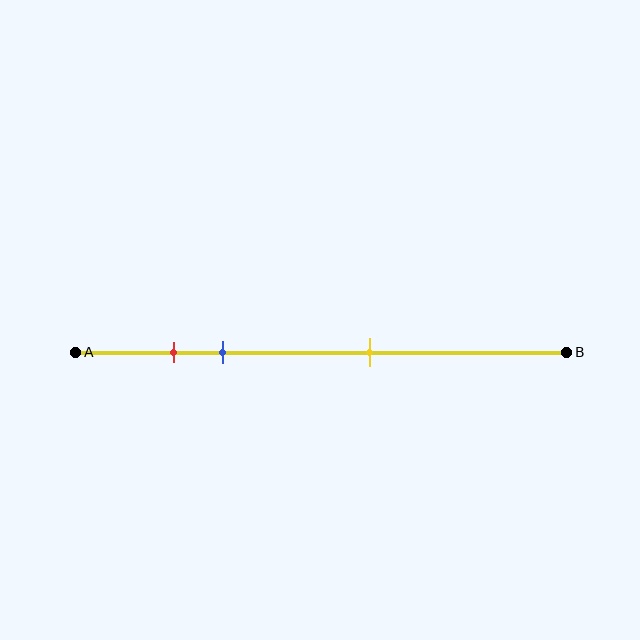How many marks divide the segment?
There are 3 marks dividing the segment.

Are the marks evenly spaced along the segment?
No, the marks are not evenly spaced.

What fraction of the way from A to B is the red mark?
The red mark is approximately 20% (0.2) of the way from A to B.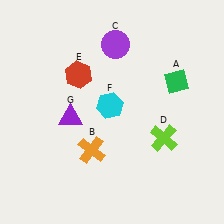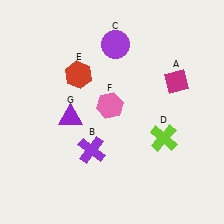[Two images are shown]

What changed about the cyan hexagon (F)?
In Image 1, F is cyan. In Image 2, it changed to pink.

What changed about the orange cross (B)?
In Image 1, B is orange. In Image 2, it changed to purple.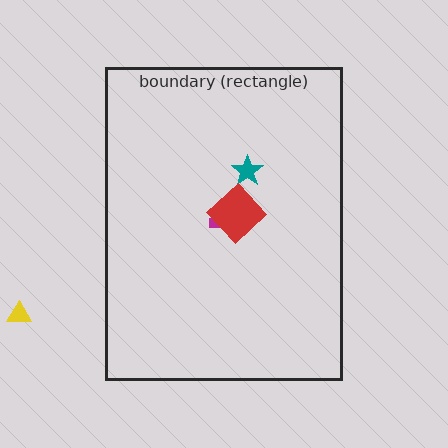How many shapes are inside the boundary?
3 inside, 1 outside.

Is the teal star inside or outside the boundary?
Inside.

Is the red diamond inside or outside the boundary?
Inside.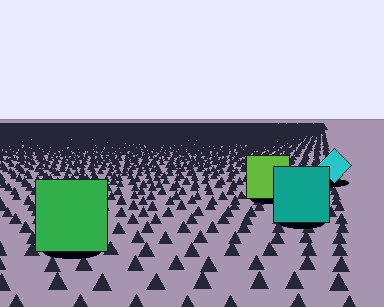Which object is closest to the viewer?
The green square is closest. The texture marks near it are larger and more spread out.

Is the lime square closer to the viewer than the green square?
No. The green square is closer — you can tell from the texture gradient: the ground texture is coarser near it.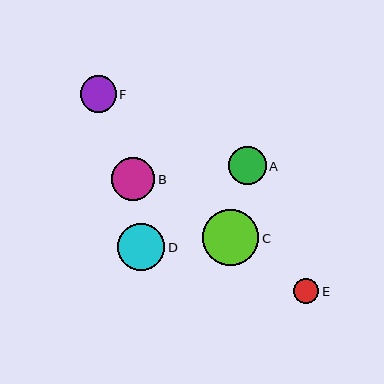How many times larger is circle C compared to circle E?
Circle C is approximately 2.2 times the size of circle E.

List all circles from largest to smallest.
From largest to smallest: C, D, B, A, F, E.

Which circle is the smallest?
Circle E is the smallest with a size of approximately 25 pixels.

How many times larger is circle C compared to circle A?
Circle C is approximately 1.5 times the size of circle A.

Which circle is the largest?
Circle C is the largest with a size of approximately 56 pixels.